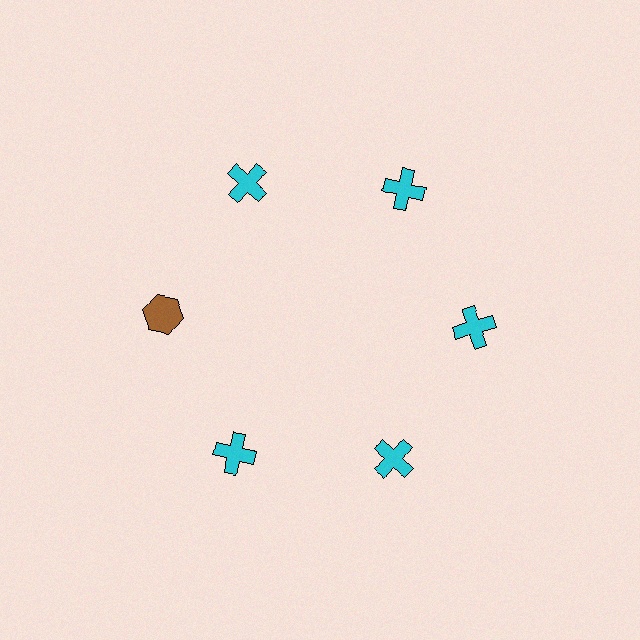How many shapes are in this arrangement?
There are 6 shapes arranged in a ring pattern.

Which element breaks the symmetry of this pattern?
The brown hexagon at roughly the 9 o'clock position breaks the symmetry. All other shapes are cyan crosses.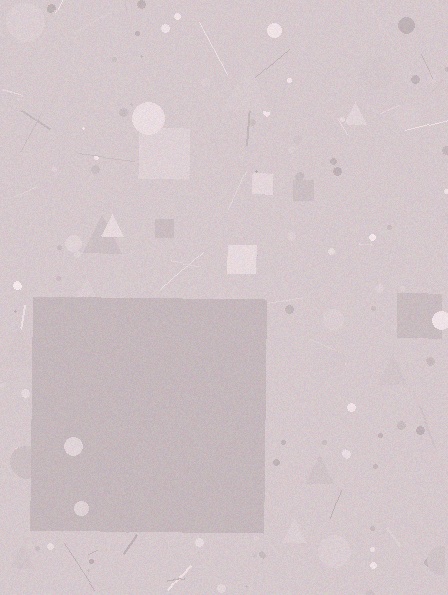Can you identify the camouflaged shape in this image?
The camouflaged shape is a square.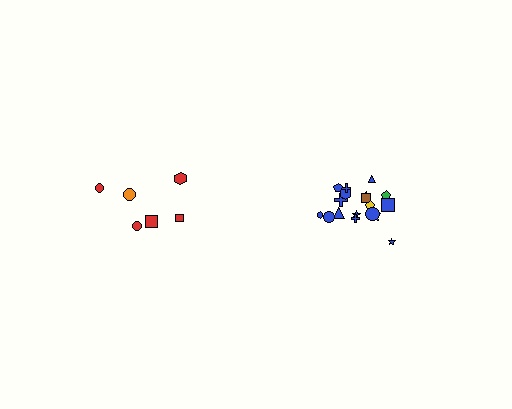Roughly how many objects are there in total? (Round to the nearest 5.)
Roughly 25 objects in total.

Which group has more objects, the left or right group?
The right group.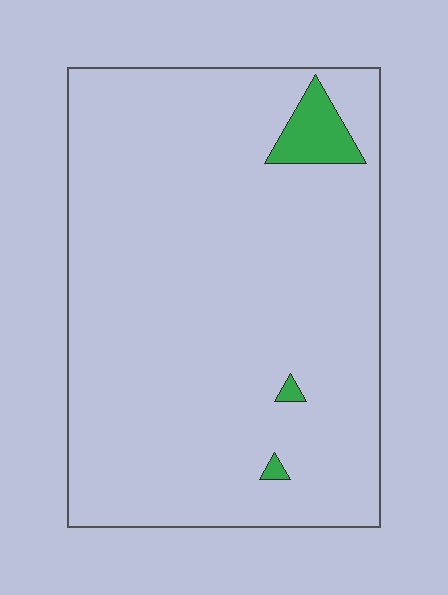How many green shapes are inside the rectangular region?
3.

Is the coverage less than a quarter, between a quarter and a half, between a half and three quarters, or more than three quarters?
Less than a quarter.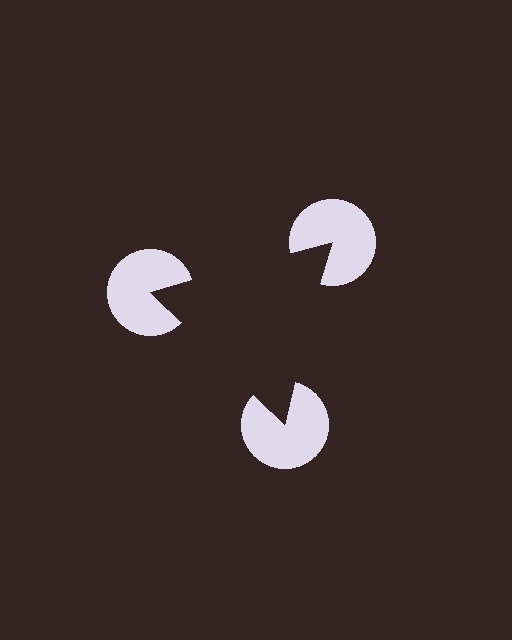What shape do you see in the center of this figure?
An illusory triangle — its edges are inferred from the aligned wedge cuts in the pac-man discs, not physically drawn.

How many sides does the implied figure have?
3 sides.